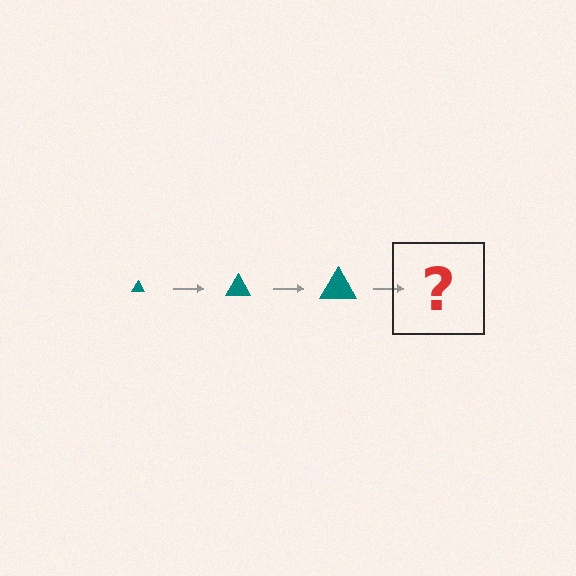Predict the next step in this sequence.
The next step is a teal triangle, larger than the previous one.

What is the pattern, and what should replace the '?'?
The pattern is that the triangle gets progressively larger each step. The '?' should be a teal triangle, larger than the previous one.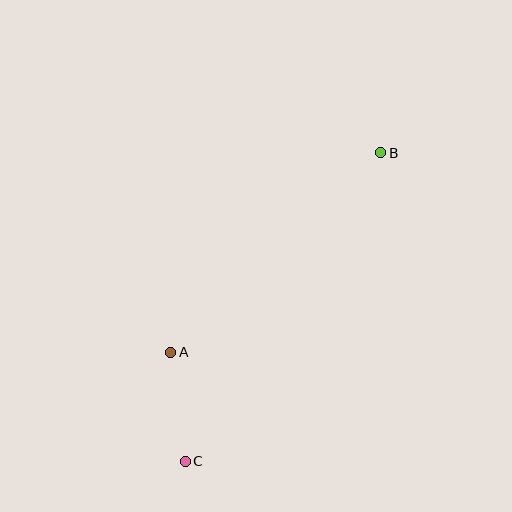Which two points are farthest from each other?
Points B and C are farthest from each other.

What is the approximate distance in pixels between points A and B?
The distance between A and B is approximately 290 pixels.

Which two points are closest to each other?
Points A and C are closest to each other.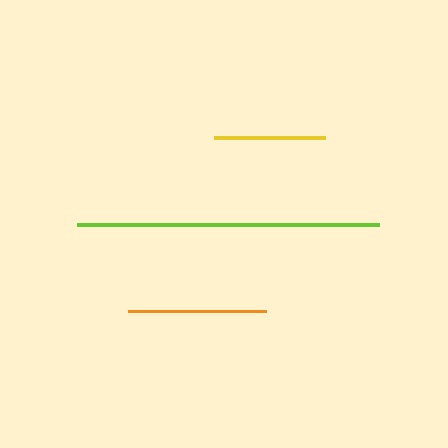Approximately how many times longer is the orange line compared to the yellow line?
The orange line is approximately 1.3 times the length of the yellow line.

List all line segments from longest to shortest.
From longest to shortest: lime, orange, yellow.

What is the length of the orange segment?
The orange segment is approximately 138 pixels long.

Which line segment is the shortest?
The yellow line is the shortest at approximately 110 pixels.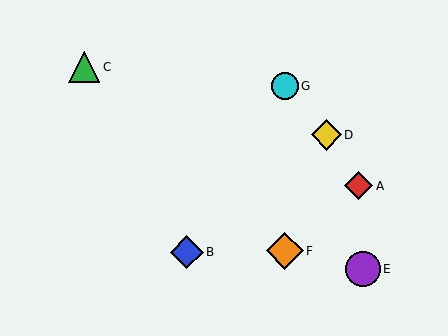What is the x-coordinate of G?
Object G is at x≈285.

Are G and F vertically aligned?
Yes, both are at x≈285.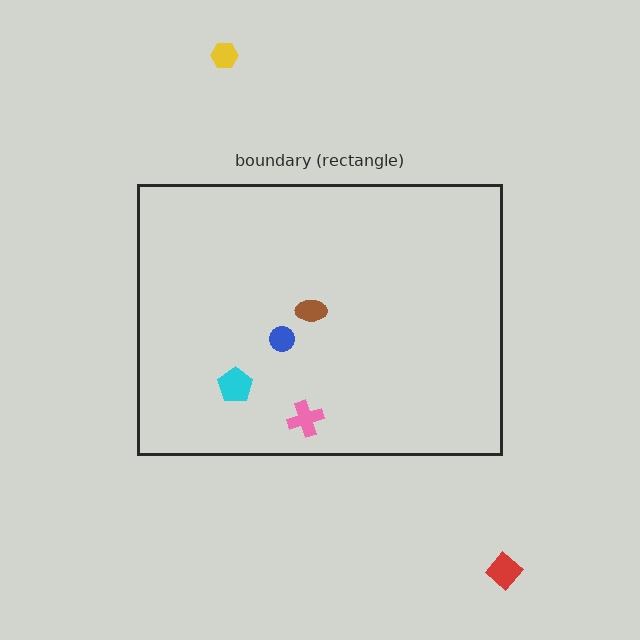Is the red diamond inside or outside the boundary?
Outside.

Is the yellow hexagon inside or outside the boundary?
Outside.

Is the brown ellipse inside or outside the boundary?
Inside.